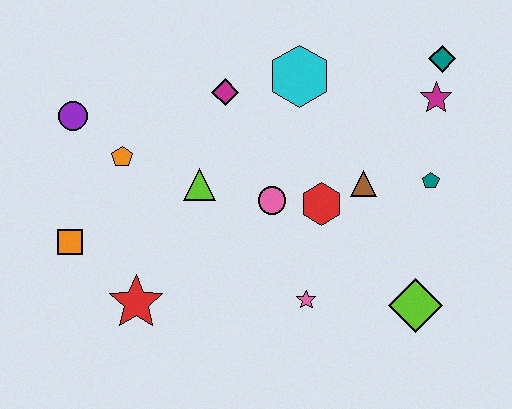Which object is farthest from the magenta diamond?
The lime diamond is farthest from the magenta diamond.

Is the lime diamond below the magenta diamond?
Yes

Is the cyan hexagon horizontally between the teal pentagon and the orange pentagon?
Yes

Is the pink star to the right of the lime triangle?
Yes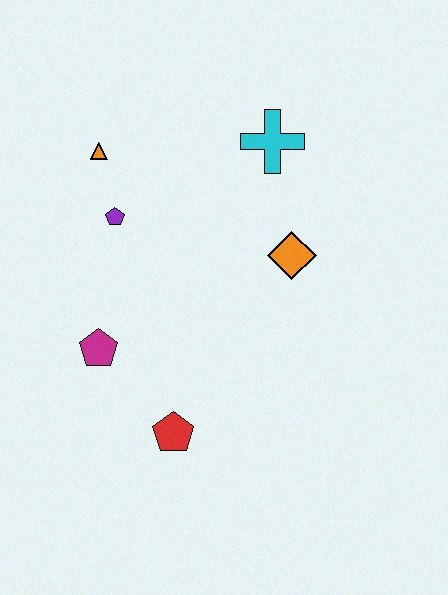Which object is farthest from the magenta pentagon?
The cyan cross is farthest from the magenta pentagon.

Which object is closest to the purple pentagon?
The orange triangle is closest to the purple pentagon.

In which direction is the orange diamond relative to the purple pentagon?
The orange diamond is to the right of the purple pentagon.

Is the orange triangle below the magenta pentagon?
No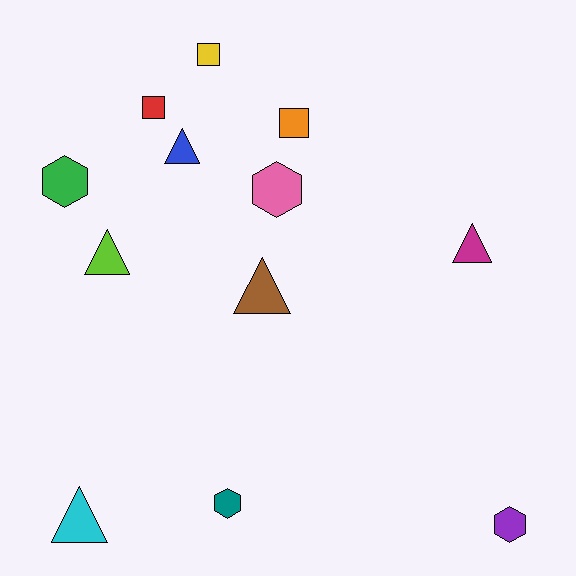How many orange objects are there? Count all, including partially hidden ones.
There is 1 orange object.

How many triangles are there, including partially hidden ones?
There are 5 triangles.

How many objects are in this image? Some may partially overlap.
There are 12 objects.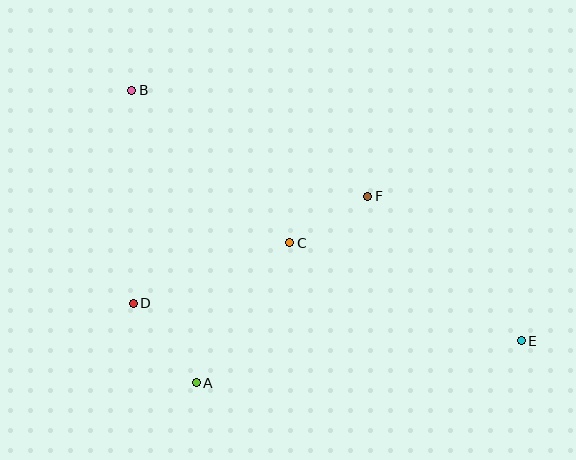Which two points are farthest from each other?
Points B and E are farthest from each other.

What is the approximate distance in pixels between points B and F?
The distance between B and F is approximately 259 pixels.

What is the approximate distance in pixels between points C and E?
The distance between C and E is approximately 252 pixels.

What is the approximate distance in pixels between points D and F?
The distance between D and F is approximately 257 pixels.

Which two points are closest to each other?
Points C and F are closest to each other.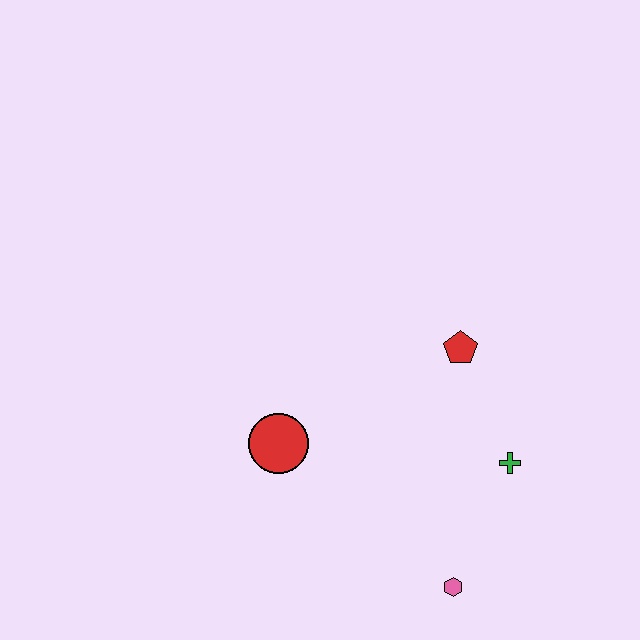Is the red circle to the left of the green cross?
Yes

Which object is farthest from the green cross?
The red circle is farthest from the green cross.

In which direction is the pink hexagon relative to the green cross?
The pink hexagon is below the green cross.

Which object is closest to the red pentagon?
The green cross is closest to the red pentagon.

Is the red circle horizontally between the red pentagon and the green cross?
No